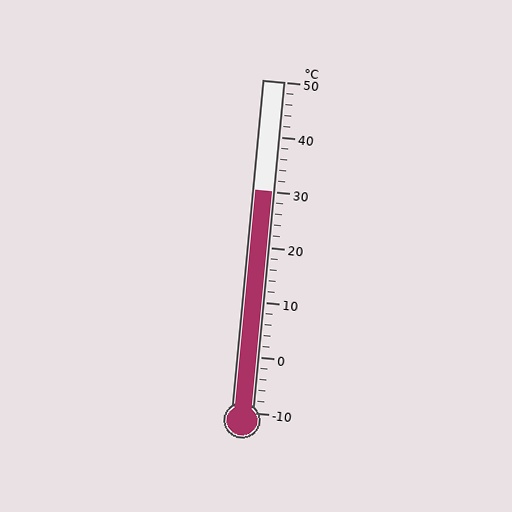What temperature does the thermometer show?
The thermometer shows approximately 30°C.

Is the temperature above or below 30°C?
The temperature is at 30°C.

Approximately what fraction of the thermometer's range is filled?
The thermometer is filled to approximately 65% of its range.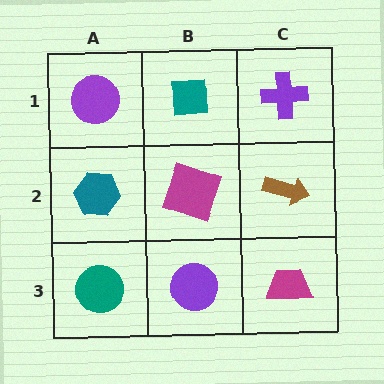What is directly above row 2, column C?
A purple cross.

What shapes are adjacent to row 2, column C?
A purple cross (row 1, column C), a magenta trapezoid (row 3, column C), a magenta square (row 2, column B).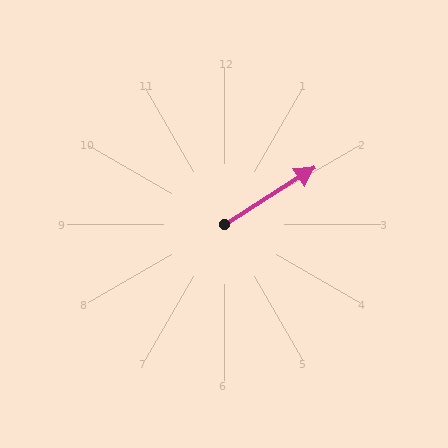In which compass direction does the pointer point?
Northeast.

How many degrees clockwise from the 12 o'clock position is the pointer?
Approximately 58 degrees.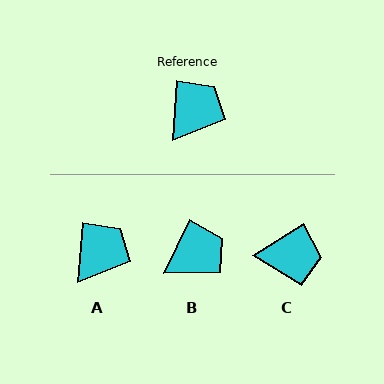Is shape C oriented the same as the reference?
No, it is off by about 53 degrees.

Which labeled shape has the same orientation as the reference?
A.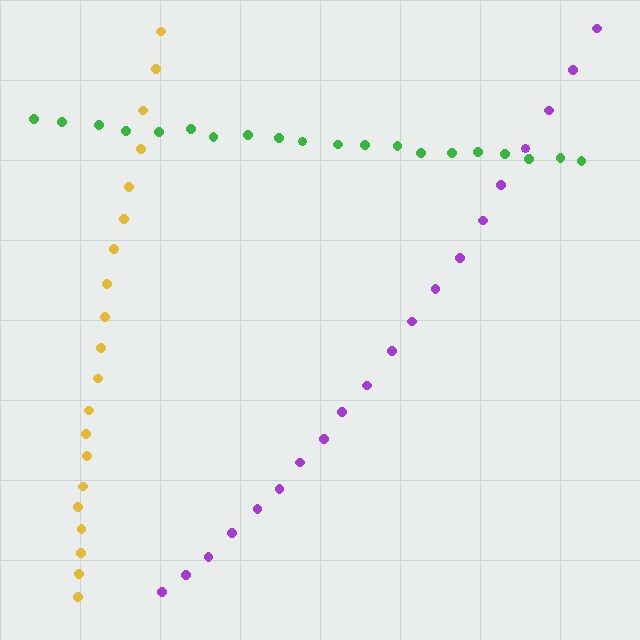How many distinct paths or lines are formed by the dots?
There are 3 distinct paths.